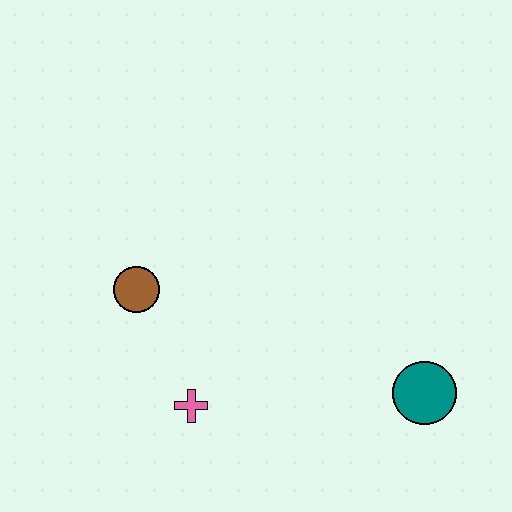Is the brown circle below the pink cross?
No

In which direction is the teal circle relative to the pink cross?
The teal circle is to the right of the pink cross.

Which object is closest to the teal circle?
The pink cross is closest to the teal circle.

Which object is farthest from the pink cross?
The teal circle is farthest from the pink cross.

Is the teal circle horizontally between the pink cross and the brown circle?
No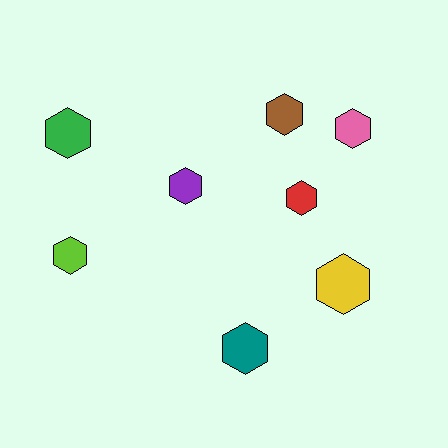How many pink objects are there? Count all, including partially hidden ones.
There is 1 pink object.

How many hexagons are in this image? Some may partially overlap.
There are 8 hexagons.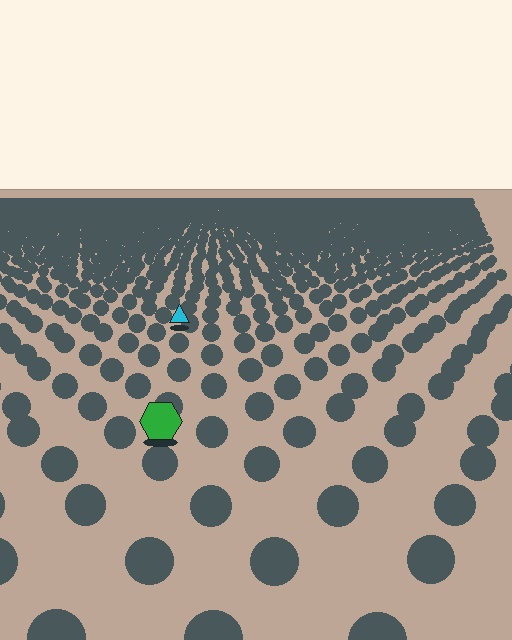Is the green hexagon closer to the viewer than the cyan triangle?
Yes. The green hexagon is closer — you can tell from the texture gradient: the ground texture is coarser near it.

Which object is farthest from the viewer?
The cyan triangle is farthest from the viewer. It appears smaller and the ground texture around it is denser.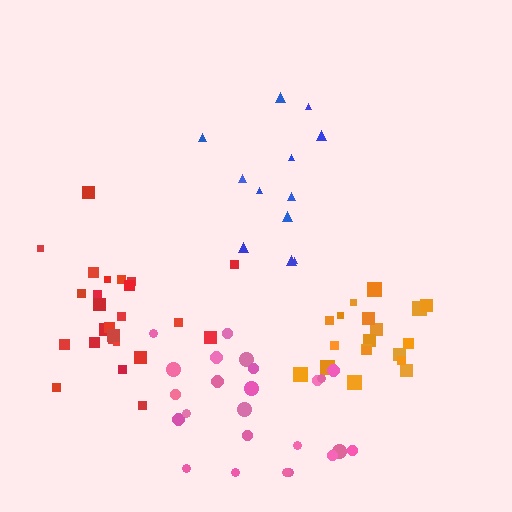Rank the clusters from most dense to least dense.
orange, red, blue, pink.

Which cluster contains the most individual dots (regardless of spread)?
Red (25).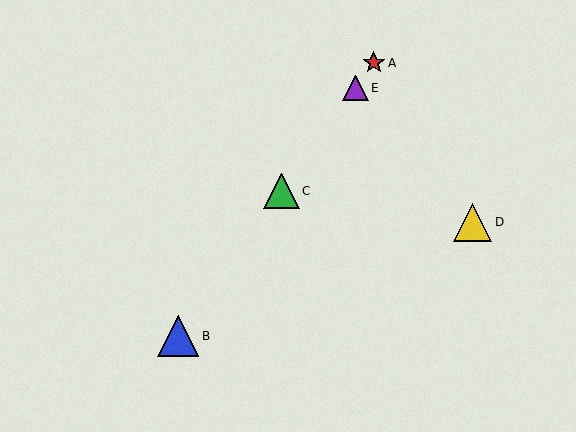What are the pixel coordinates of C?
Object C is at (282, 191).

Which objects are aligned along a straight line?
Objects A, B, C, E are aligned along a straight line.